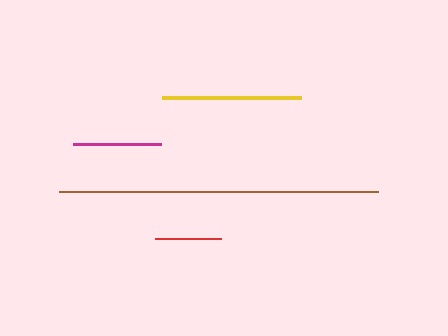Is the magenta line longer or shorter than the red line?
The magenta line is longer than the red line.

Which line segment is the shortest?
The red line is the shortest at approximately 66 pixels.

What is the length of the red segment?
The red segment is approximately 66 pixels long.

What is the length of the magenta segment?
The magenta segment is approximately 88 pixels long.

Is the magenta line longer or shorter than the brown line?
The brown line is longer than the magenta line.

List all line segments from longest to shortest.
From longest to shortest: brown, yellow, magenta, red.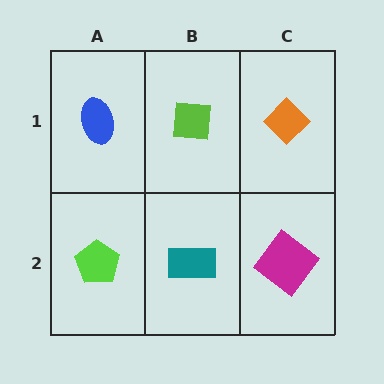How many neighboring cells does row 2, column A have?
2.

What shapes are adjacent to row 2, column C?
An orange diamond (row 1, column C), a teal rectangle (row 2, column B).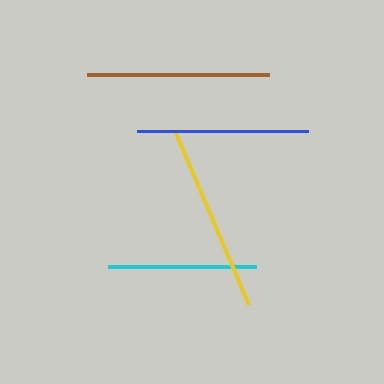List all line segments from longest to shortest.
From longest to shortest: yellow, brown, blue, cyan.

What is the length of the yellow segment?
The yellow segment is approximately 189 pixels long.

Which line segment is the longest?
The yellow line is the longest at approximately 189 pixels.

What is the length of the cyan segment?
The cyan segment is approximately 149 pixels long.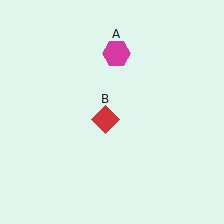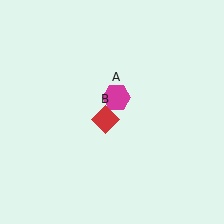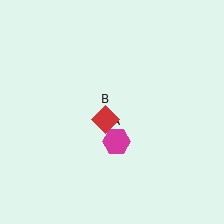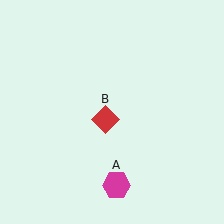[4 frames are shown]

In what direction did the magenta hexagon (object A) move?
The magenta hexagon (object A) moved down.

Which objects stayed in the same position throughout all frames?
Red diamond (object B) remained stationary.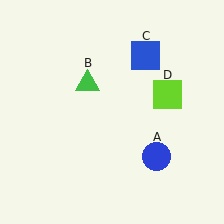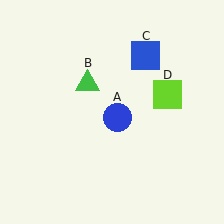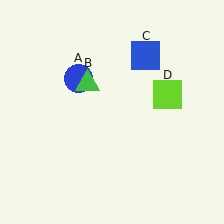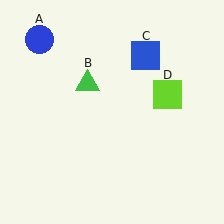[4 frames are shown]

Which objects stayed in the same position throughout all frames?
Green triangle (object B) and blue square (object C) and lime square (object D) remained stationary.